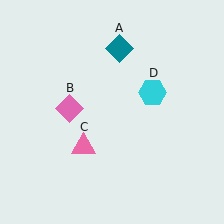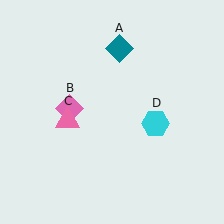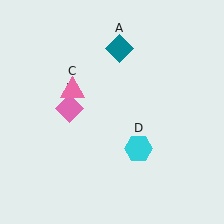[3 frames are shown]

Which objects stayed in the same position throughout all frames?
Teal diamond (object A) and pink diamond (object B) remained stationary.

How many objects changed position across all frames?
2 objects changed position: pink triangle (object C), cyan hexagon (object D).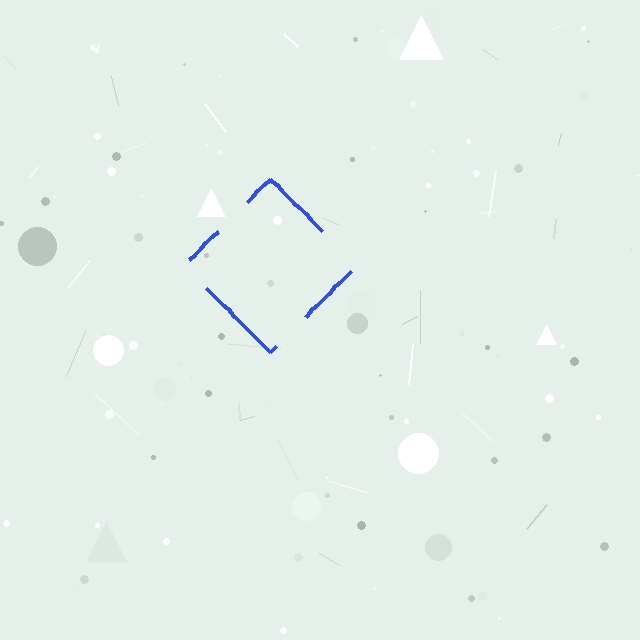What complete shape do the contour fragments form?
The contour fragments form a diamond.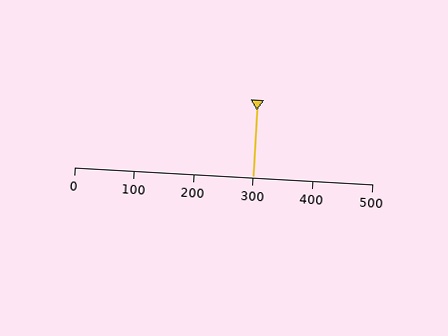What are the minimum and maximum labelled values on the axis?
The axis runs from 0 to 500.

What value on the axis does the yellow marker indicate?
The marker indicates approximately 300.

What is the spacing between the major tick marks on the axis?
The major ticks are spaced 100 apart.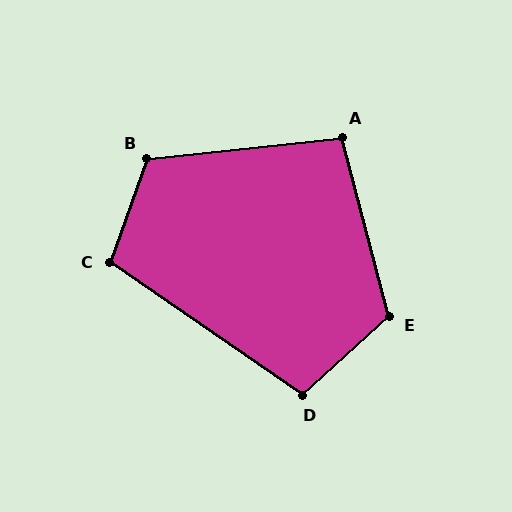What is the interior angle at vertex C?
Approximately 105 degrees (obtuse).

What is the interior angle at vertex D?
Approximately 103 degrees (obtuse).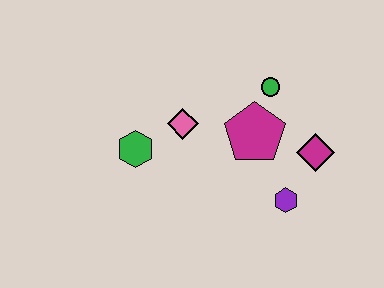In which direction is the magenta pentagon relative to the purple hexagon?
The magenta pentagon is above the purple hexagon.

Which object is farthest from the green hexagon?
The magenta diamond is farthest from the green hexagon.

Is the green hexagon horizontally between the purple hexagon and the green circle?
No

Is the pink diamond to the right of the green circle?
No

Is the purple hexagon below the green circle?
Yes